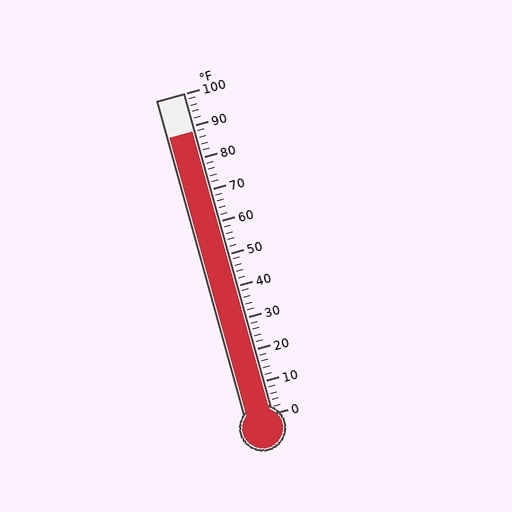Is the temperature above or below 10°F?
The temperature is above 10°F.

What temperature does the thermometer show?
The thermometer shows approximately 88°F.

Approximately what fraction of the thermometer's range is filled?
The thermometer is filled to approximately 90% of its range.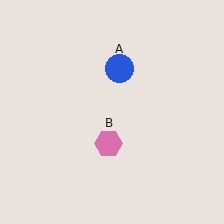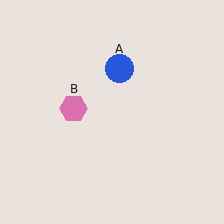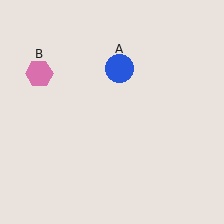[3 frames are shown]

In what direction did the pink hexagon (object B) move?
The pink hexagon (object B) moved up and to the left.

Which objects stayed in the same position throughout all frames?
Blue circle (object A) remained stationary.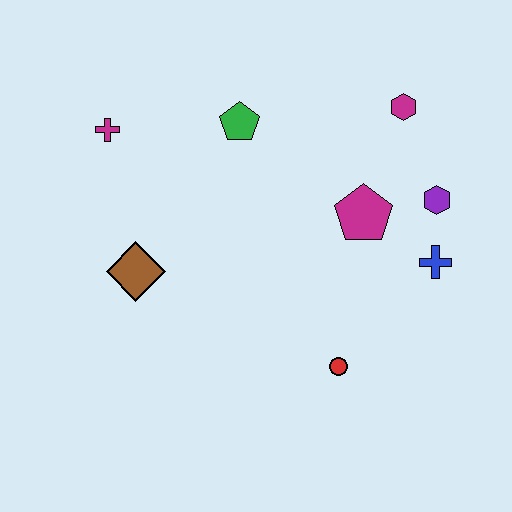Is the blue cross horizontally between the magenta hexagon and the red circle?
No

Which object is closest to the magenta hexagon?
The purple hexagon is closest to the magenta hexagon.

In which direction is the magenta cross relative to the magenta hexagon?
The magenta cross is to the left of the magenta hexagon.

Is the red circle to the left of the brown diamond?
No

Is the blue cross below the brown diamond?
No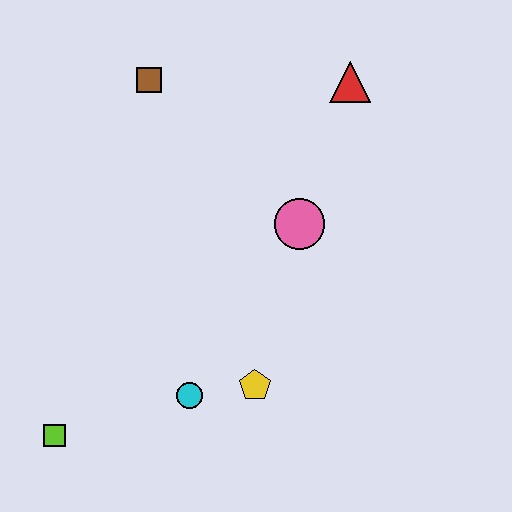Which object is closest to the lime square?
The cyan circle is closest to the lime square.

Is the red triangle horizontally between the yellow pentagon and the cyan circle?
No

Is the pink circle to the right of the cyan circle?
Yes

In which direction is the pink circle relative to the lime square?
The pink circle is to the right of the lime square.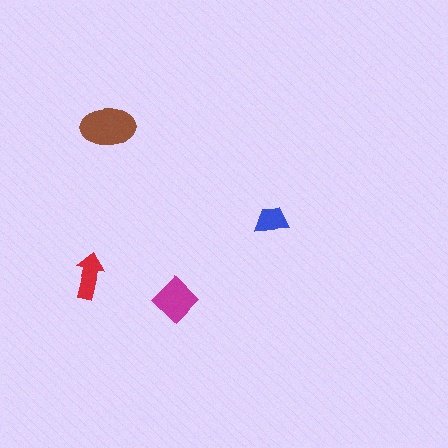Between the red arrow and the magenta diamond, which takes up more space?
The magenta diamond.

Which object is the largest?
The brown ellipse.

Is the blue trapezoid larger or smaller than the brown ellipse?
Smaller.